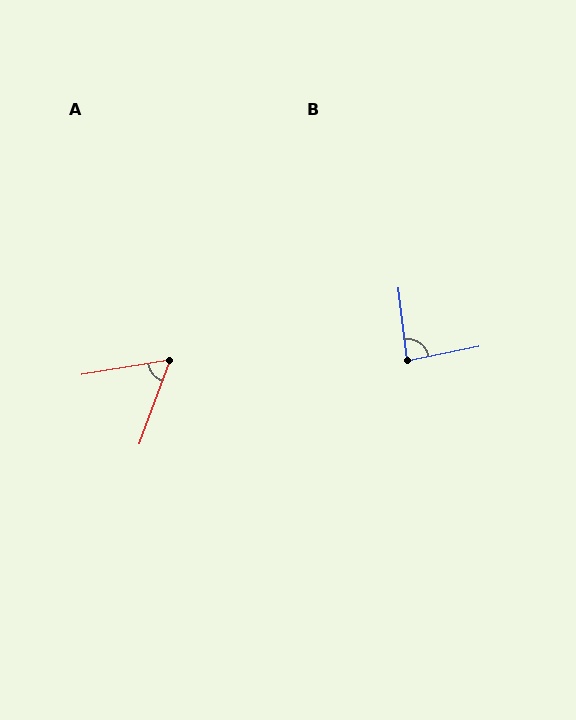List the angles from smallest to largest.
A (61°), B (85°).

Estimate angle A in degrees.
Approximately 61 degrees.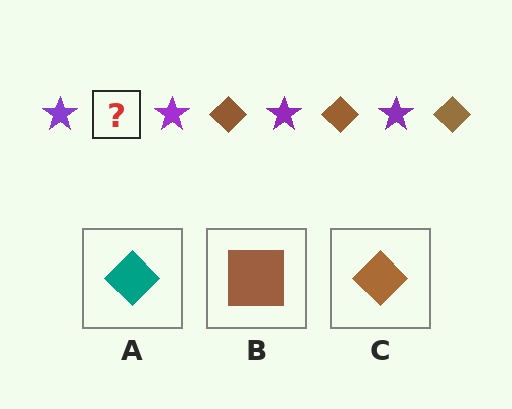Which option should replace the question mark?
Option C.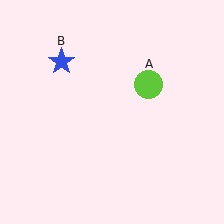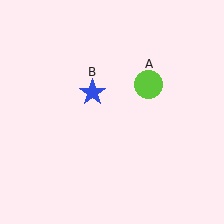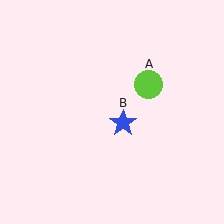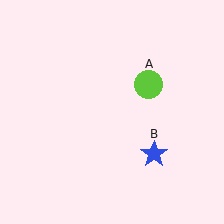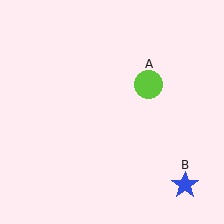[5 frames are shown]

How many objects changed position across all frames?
1 object changed position: blue star (object B).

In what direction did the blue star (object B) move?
The blue star (object B) moved down and to the right.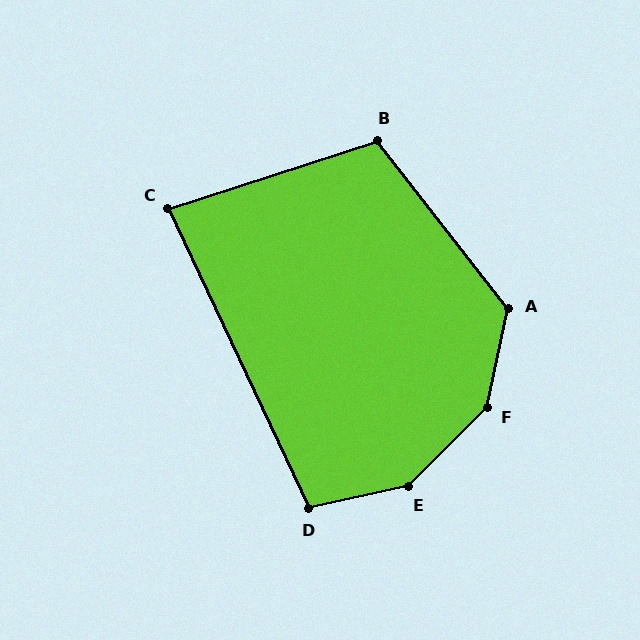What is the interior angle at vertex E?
Approximately 147 degrees (obtuse).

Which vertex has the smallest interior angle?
C, at approximately 83 degrees.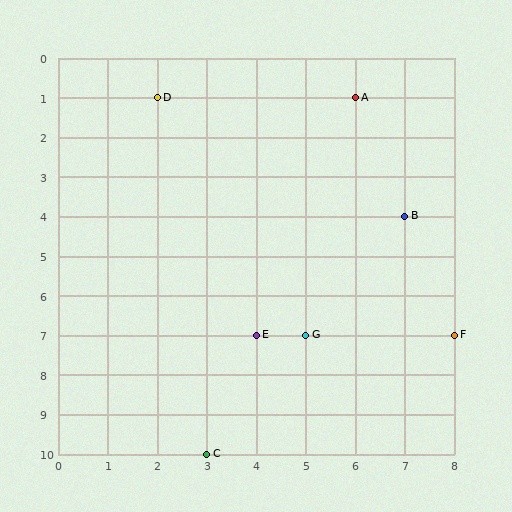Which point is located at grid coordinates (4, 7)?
Point E is at (4, 7).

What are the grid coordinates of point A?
Point A is at grid coordinates (6, 1).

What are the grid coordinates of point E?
Point E is at grid coordinates (4, 7).